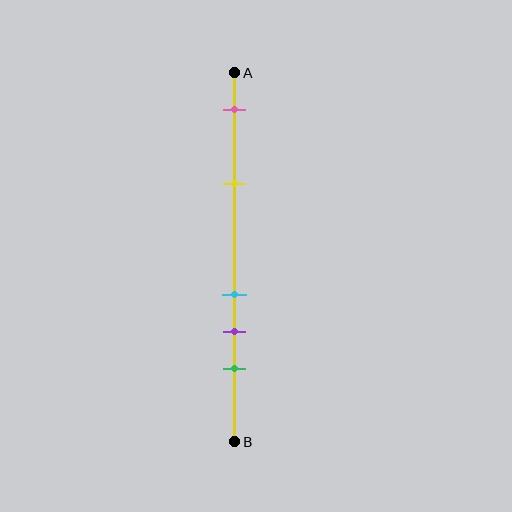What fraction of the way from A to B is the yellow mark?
The yellow mark is approximately 30% (0.3) of the way from A to B.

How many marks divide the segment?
There are 5 marks dividing the segment.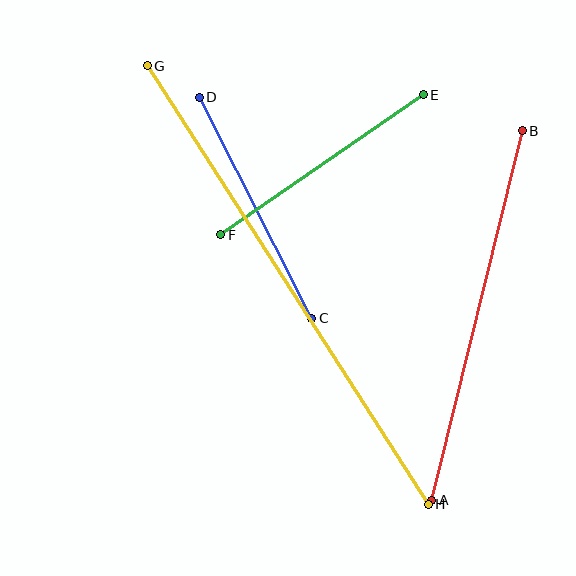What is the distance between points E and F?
The distance is approximately 246 pixels.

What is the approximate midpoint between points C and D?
The midpoint is at approximately (256, 208) pixels.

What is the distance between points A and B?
The distance is approximately 380 pixels.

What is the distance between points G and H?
The distance is approximately 521 pixels.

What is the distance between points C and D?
The distance is approximately 248 pixels.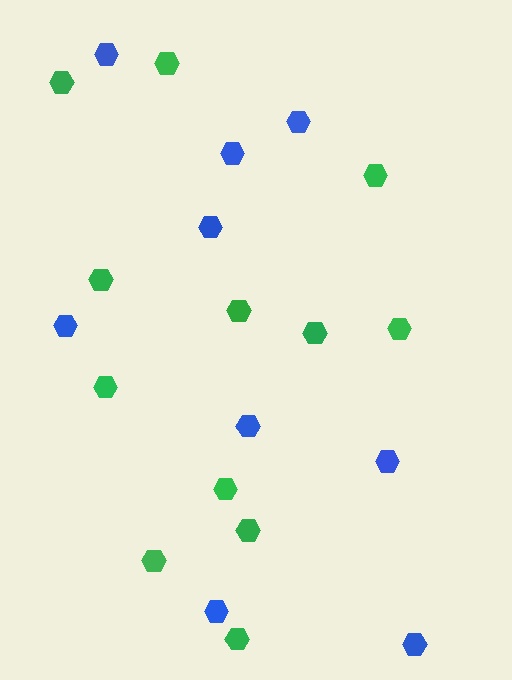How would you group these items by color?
There are 2 groups: one group of green hexagons (12) and one group of blue hexagons (9).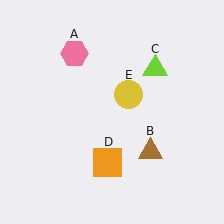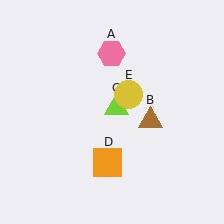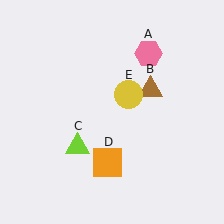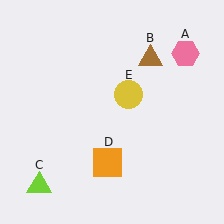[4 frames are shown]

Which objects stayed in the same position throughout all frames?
Orange square (object D) and yellow circle (object E) remained stationary.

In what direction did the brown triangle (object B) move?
The brown triangle (object B) moved up.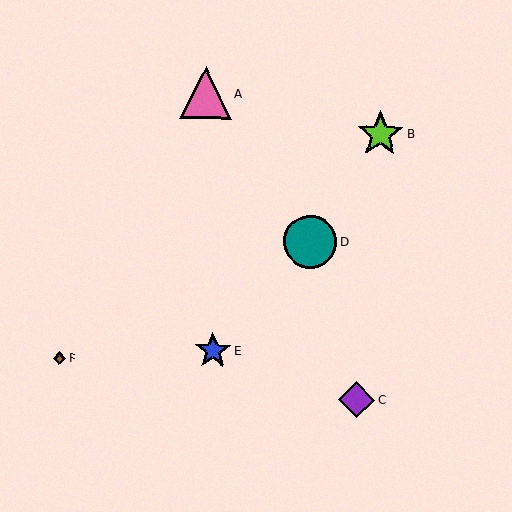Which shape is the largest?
The teal circle (labeled D) is the largest.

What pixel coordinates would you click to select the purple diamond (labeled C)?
Click at (357, 400) to select the purple diamond C.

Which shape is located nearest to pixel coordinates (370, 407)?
The purple diamond (labeled C) at (357, 400) is nearest to that location.